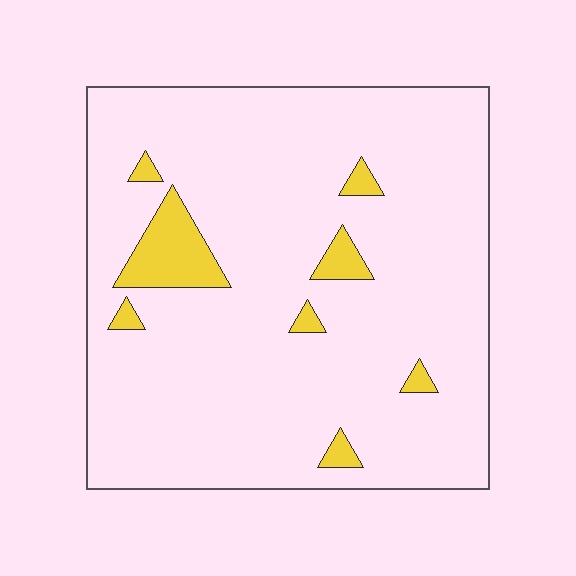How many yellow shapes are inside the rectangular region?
8.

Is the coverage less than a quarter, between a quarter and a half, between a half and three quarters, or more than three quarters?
Less than a quarter.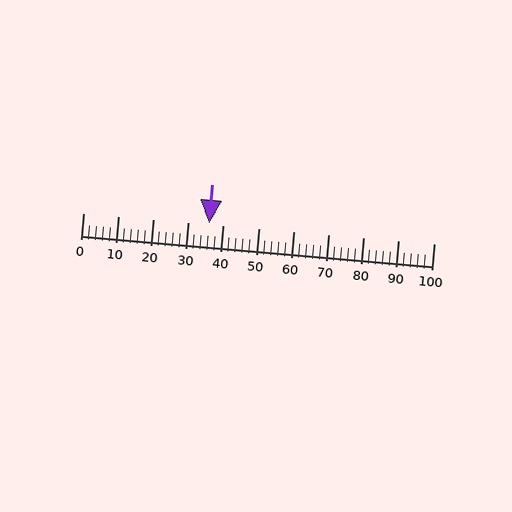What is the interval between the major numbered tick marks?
The major tick marks are spaced 10 units apart.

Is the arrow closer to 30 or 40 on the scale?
The arrow is closer to 40.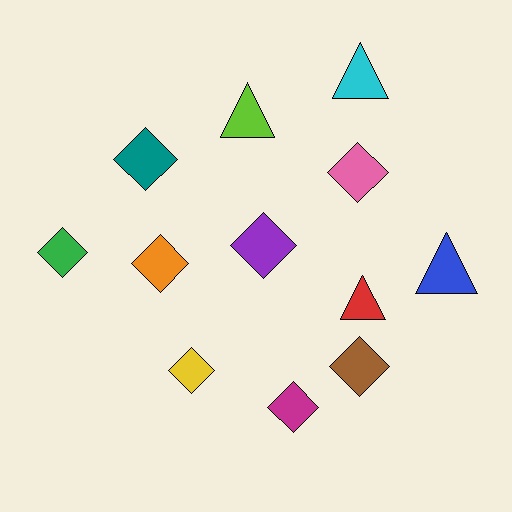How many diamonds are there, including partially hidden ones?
There are 8 diamonds.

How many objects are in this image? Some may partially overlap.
There are 12 objects.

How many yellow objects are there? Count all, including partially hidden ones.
There is 1 yellow object.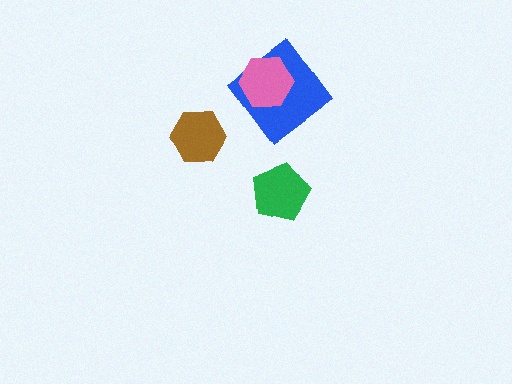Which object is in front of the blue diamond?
The pink hexagon is in front of the blue diamond.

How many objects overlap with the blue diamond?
1 object overlaps with the blue diamond.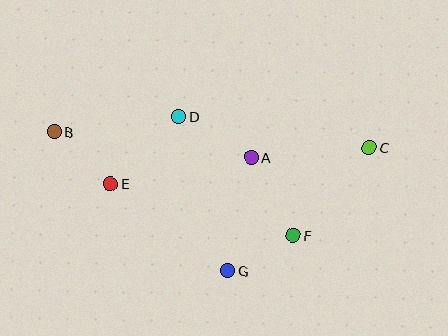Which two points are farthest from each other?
Points B and C are farthest from each other.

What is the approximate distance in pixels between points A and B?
The distance between A and B is approximately 199 pixels.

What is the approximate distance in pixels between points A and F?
The distance between A and F is approximately 89 pixels.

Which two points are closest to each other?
Points F and G are closest to each other.